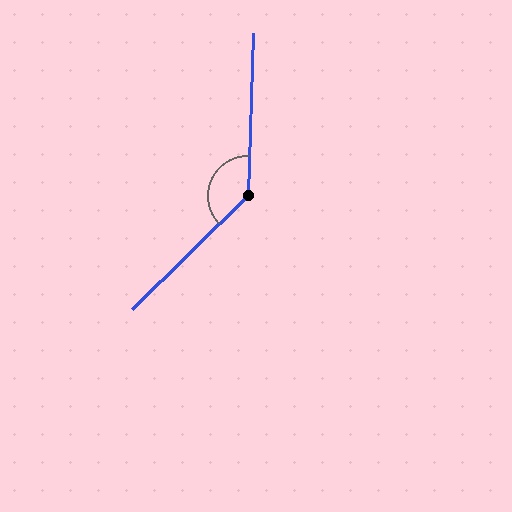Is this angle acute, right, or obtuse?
It is obtuse.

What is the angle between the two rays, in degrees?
Approximately 136 degrees.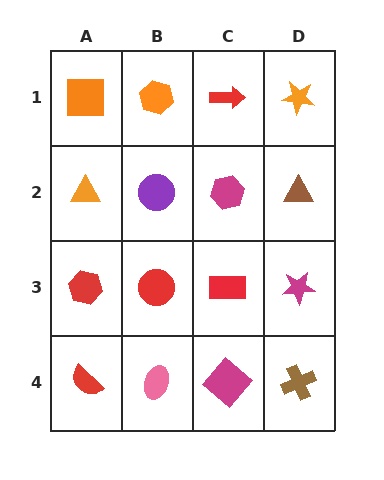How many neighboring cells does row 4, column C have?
3.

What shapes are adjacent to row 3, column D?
A brown triangle (row 2, column D), a brown cross (row 4, column D), a red rectangle (row 3, column C).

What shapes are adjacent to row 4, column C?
A red rectangle (row 3, column C), a pink ellipse (row 4, column B), a brown cross (row 4, column D).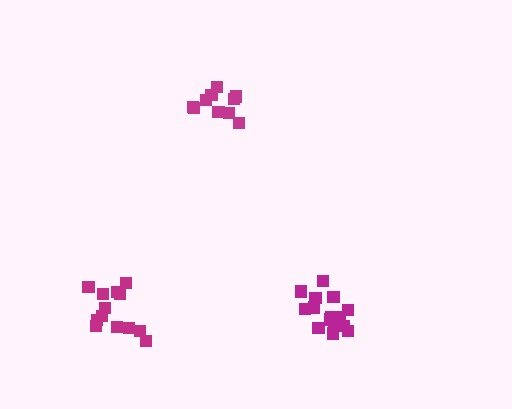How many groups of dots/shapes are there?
There are 3 groups.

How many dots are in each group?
Group 1: 10 dots, Group 2: 15 dots, Group 3: 13 dots (38 total).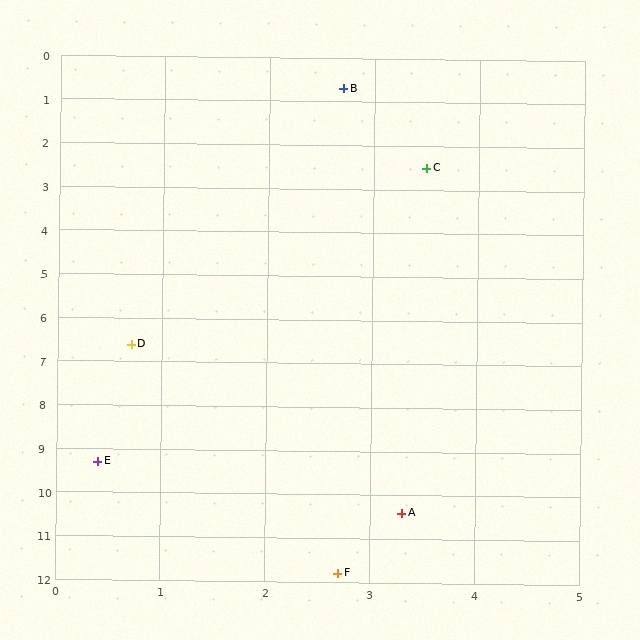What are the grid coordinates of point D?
Point D is at approximately (0.7, 6.6).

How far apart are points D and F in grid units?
Points D and F are about 5.6 grid units apart.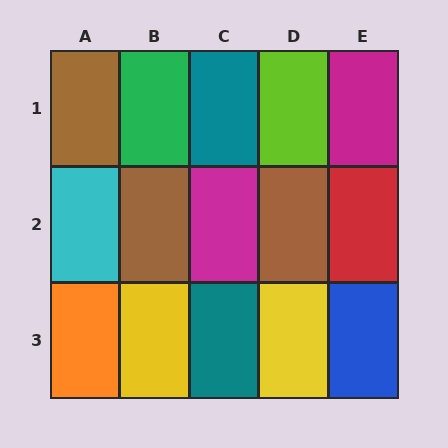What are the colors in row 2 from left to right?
Cyan, brown, magenta, brown, red.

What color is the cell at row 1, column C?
Teal.